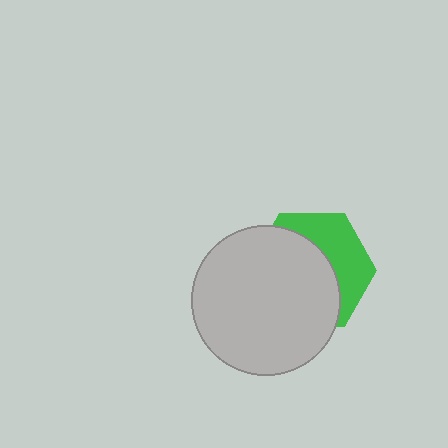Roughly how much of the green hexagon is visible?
A small part of it is visible (roughly 38%).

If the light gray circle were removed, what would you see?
You would see the complete green hexagon.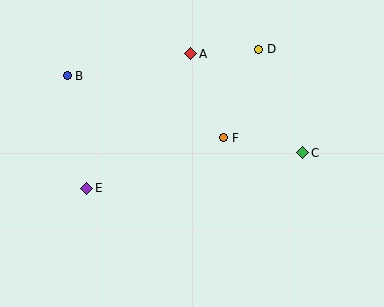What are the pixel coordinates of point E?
Point E is at (87, 188).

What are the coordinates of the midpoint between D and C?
The midpoint between D and C is at (281, 101).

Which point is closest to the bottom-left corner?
Point E is closest to the bottom-left corner.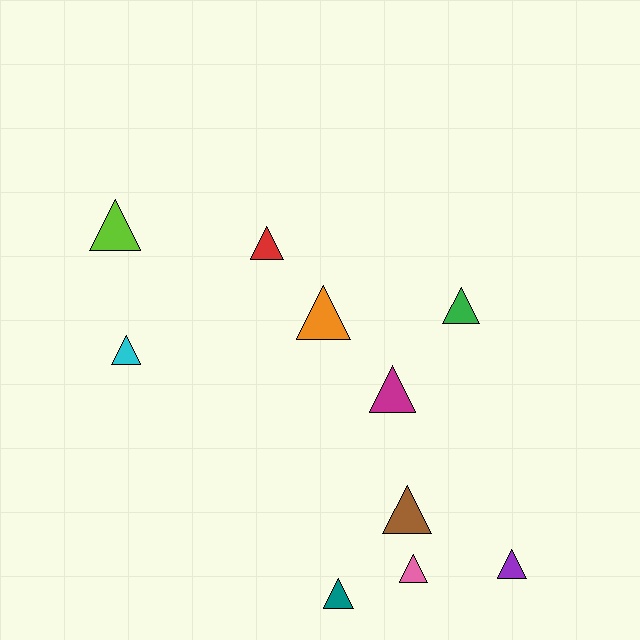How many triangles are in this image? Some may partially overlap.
There are 10 triangles.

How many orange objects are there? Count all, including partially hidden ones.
There is 1 orange object.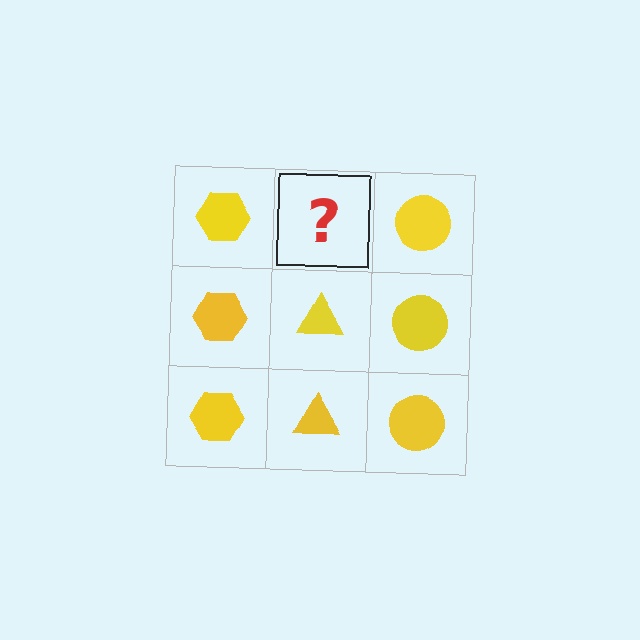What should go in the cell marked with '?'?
The missing cell should contain a yellow triangle.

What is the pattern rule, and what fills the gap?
The rule is that each column has a consistent shape. The gap should be filled with a yellow triangle.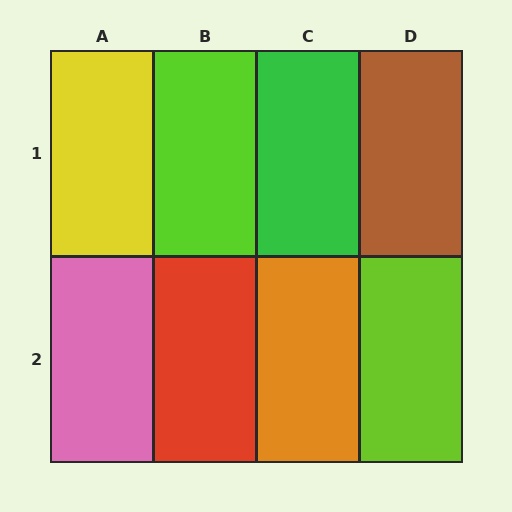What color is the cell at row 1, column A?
Yellow.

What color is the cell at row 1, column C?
Green.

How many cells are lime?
2 cells are lime.